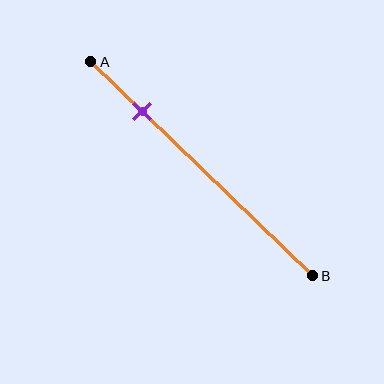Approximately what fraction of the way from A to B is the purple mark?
The purple mark is approximately 25% of the way from A to B.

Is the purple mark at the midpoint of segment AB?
No, the mark is at about 25% from A, not at the 50% midpoint.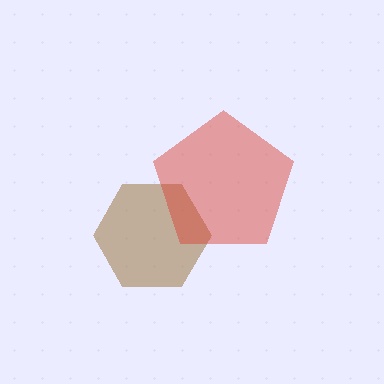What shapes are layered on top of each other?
The layered shapes are: a brown hexagon, a red pentagon.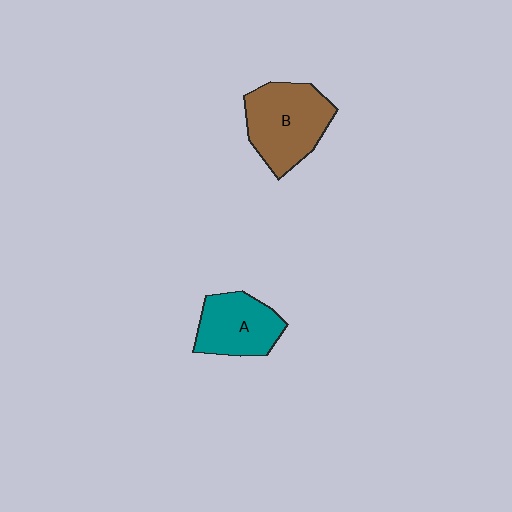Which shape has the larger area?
Shape B (brown).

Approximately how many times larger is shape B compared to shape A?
Approximately 1.3 times.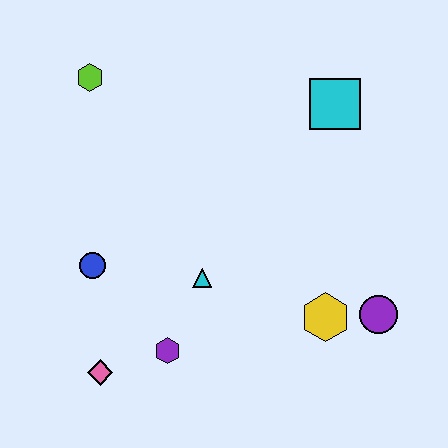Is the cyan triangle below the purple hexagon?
No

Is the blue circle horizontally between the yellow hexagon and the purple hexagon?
No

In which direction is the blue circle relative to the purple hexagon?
The blue circle is above the purple hexagon.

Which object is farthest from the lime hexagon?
The purple circle is farthest from the lime hexagon.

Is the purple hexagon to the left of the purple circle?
Yes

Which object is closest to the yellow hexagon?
The purple circle is closest to the yellow hexagon.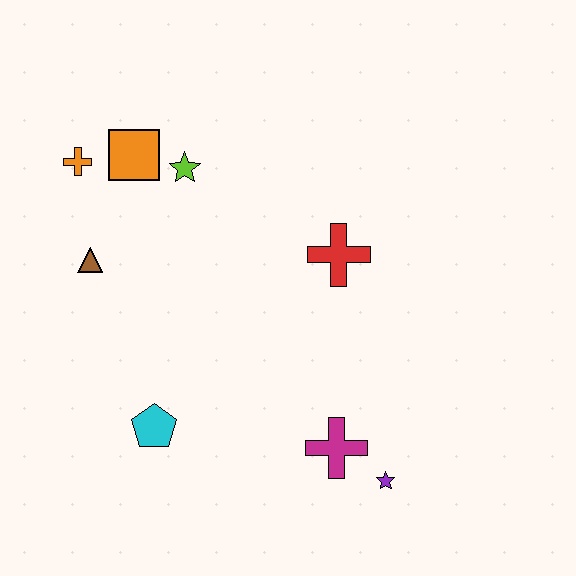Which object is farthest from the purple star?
The orange cross is farthest from the purple star.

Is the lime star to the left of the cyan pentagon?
No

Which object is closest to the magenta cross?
The purple star is closest to the magenta cross.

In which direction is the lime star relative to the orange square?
The lime star is to the right of the orange square.